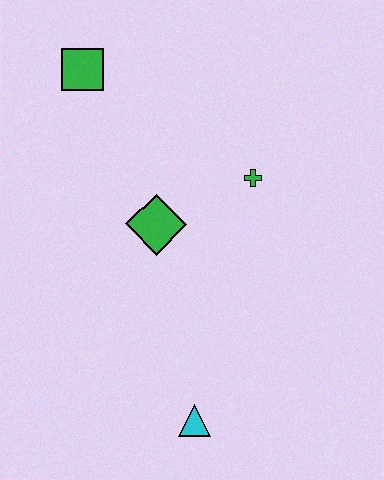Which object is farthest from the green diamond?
The cyan triangle is farthest from the green diamond.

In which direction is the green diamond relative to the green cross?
The green diamond is to the left of the green cross.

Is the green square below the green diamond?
No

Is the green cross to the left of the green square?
No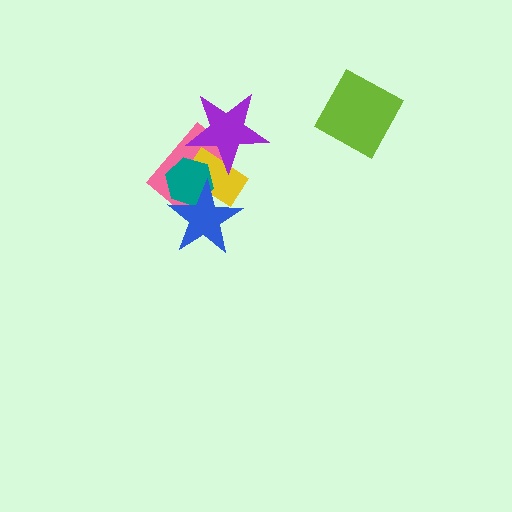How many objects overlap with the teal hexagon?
3 objects overlap with the teal hexagon.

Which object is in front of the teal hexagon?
The blue star is in front of the teal hexagon.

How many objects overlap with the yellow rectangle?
4 objects overlap with the yellow rectangle.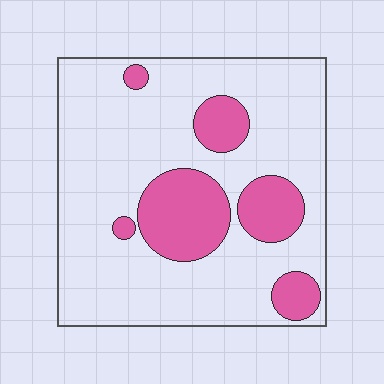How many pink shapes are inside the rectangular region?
6.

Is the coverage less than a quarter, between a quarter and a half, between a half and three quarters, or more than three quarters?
Less than a quarter.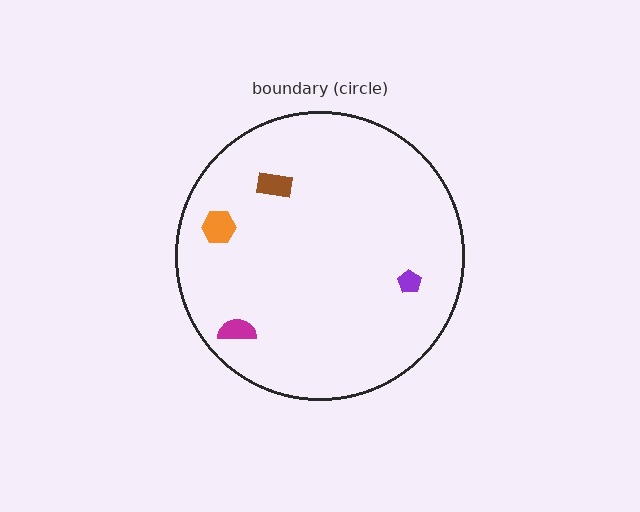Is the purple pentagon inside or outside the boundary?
Inside.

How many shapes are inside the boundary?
4 inside, 0 outside.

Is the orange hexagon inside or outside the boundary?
Inside.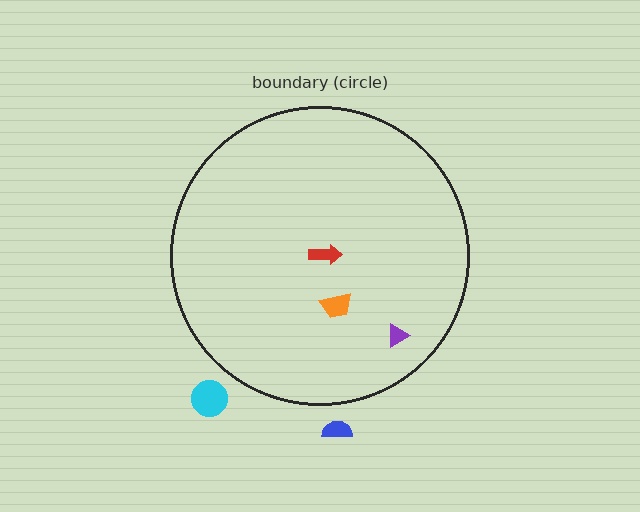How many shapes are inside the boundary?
3 inside, 2 outside.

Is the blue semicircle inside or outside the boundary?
Outside.